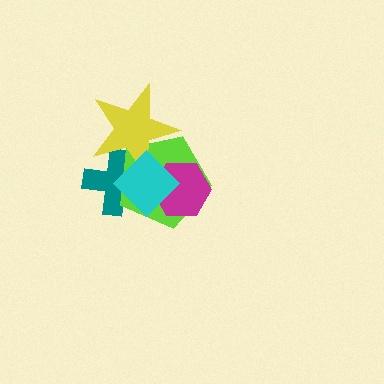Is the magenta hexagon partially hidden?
Yes, it is partially covered by another shape.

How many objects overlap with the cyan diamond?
4 objects overlap with the cyan diamond.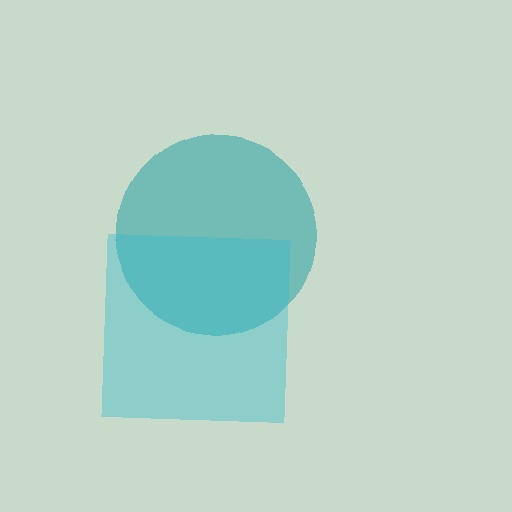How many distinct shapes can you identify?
There are 2 distinct shapes: a teal circle, a cyan square.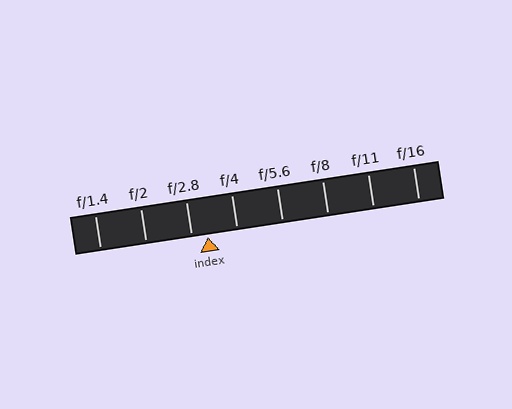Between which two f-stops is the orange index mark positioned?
The index mark is between f/2.8 and f/4.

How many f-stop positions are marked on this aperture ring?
There are 8 f-stop positions marked.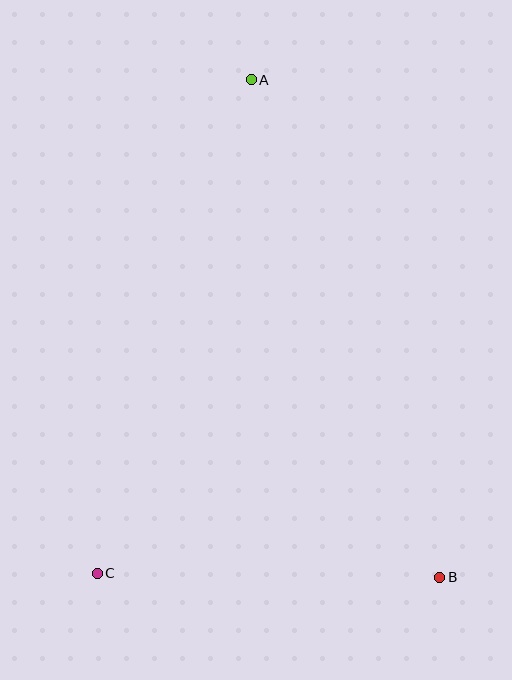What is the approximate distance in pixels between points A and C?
The distance between A and C is approximately 517 pixels.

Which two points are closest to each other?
Points B and C are closest to each other.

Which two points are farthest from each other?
Points A and B are farthest from each other.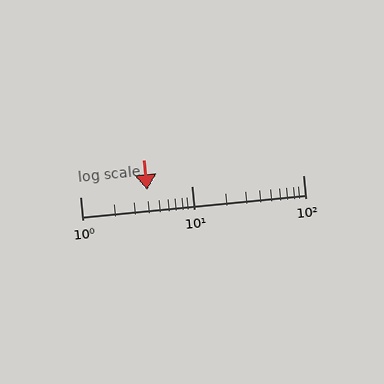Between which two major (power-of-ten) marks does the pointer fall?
The pointer is between 1 and 10.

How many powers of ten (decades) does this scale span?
The scale spans 2 decades, from 1 to 100.